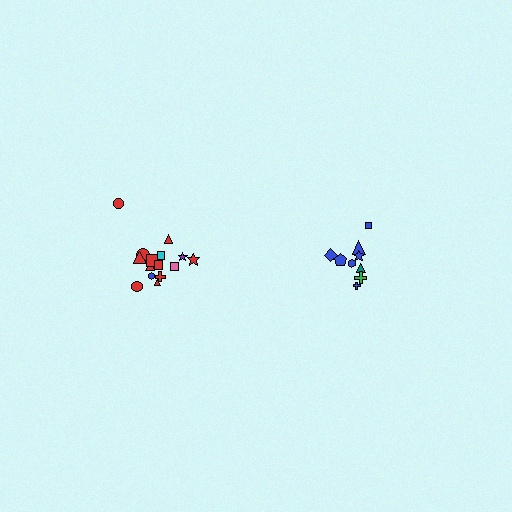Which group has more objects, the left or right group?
The left group.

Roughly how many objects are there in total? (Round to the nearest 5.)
Roughly 25 objects in total.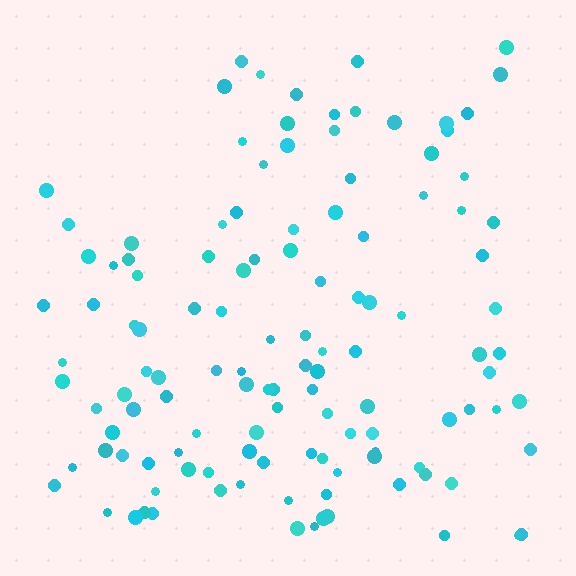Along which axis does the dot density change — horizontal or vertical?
Vertical.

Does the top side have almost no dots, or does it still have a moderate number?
Still a moderate number, just noticeably fewer than the bottom.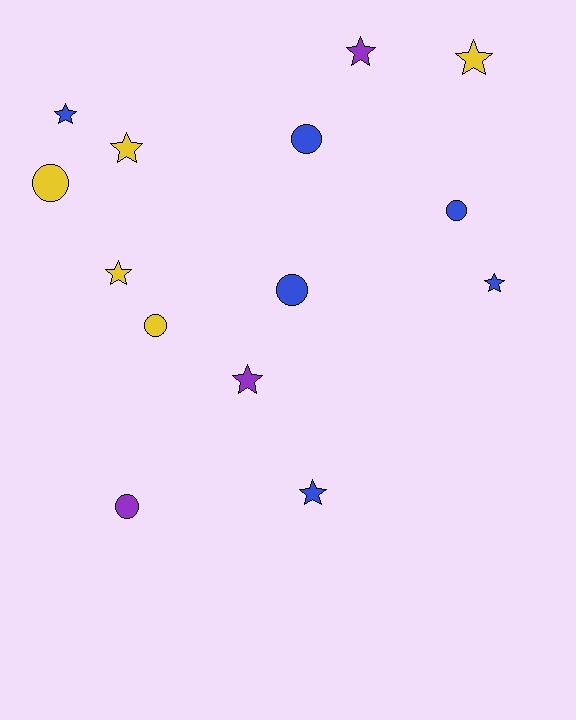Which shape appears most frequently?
Star, with 8 objects.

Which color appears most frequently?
Blue, with 6 objects.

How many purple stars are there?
There are 2 purple stars.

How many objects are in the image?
There are 14 objects.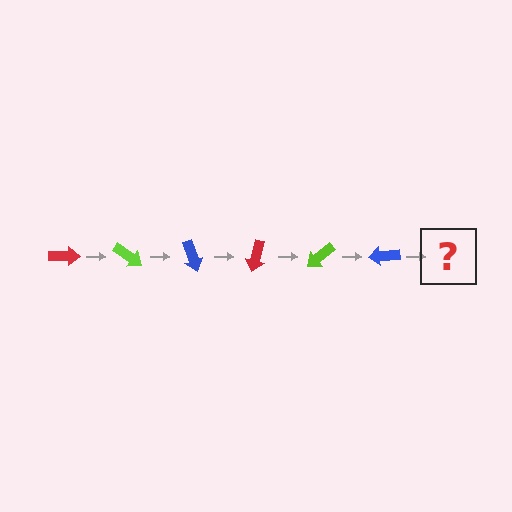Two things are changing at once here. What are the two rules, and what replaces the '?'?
The two rules are that it rotates 35 degrees each step and the color cycles through red, lime, and blue. The '?' should be a red arrow, rotated 210 degrees from the start.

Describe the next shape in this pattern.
It should be a red arrow, rotated 210 degrees from the start.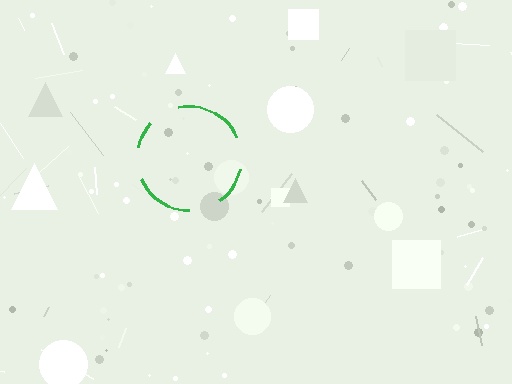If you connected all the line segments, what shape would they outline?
They would outline a circle.